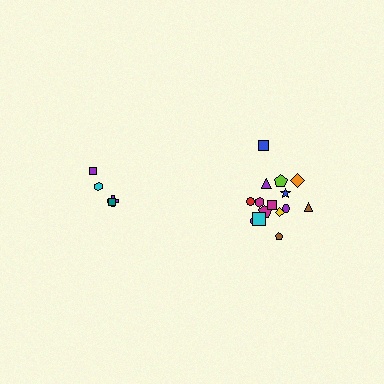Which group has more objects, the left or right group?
The right group.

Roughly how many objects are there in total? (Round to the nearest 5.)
Roughly 20 objects in total.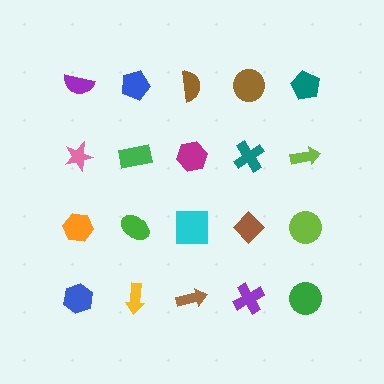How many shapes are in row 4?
5 shapes.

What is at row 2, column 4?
A teal cross.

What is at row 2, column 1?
A pink star.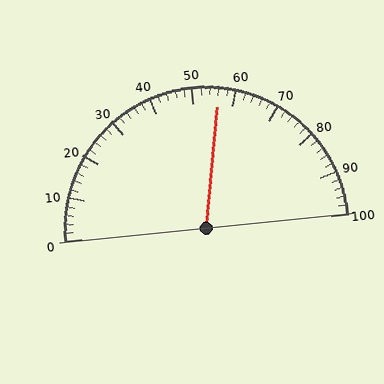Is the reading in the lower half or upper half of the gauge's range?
The reading is in the upper half of the range (0 to 100).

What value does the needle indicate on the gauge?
The needle indicates approximately 56.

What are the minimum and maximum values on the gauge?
The gauge ranges from 0 to 100.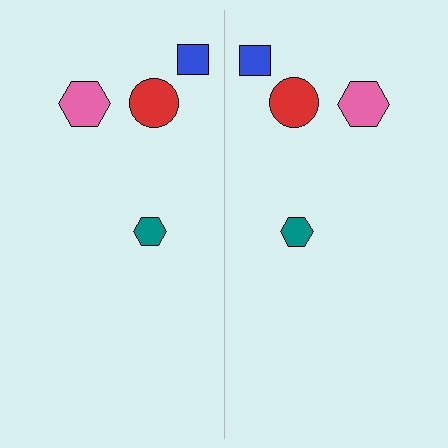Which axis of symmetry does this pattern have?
The pattern has a vertical axis of symmetry running through the center of the image.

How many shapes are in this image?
There are 8 shapes in this image.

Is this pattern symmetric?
Yes, this pattern has bilateral (reflection) symmetry.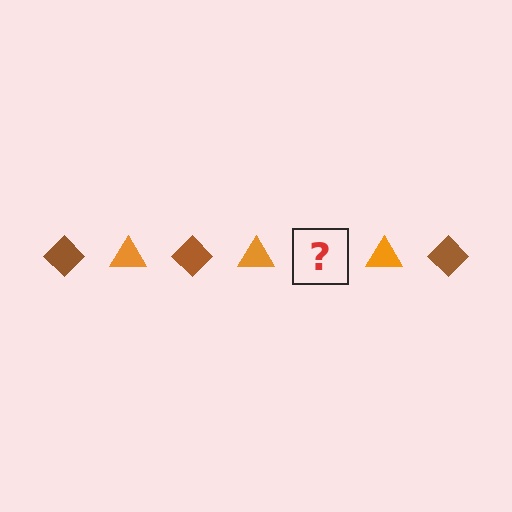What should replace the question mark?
The question mark should be replaced with a brown diamond.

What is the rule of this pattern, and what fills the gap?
The rule is that the pattern alternates between brown diamond and orange triangle. The gap should be filled with a brown diamond.